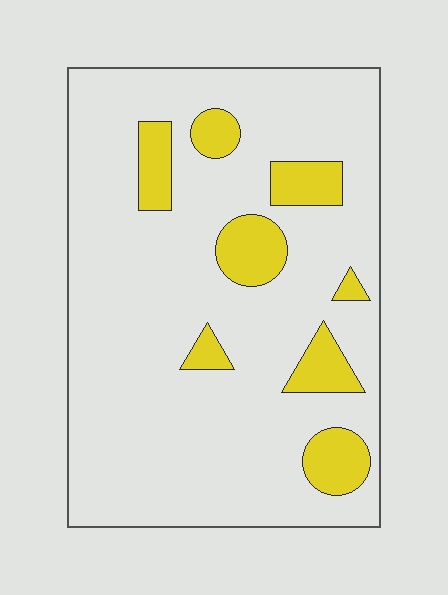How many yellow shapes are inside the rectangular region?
8.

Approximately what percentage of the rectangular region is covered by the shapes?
Approximately 15%.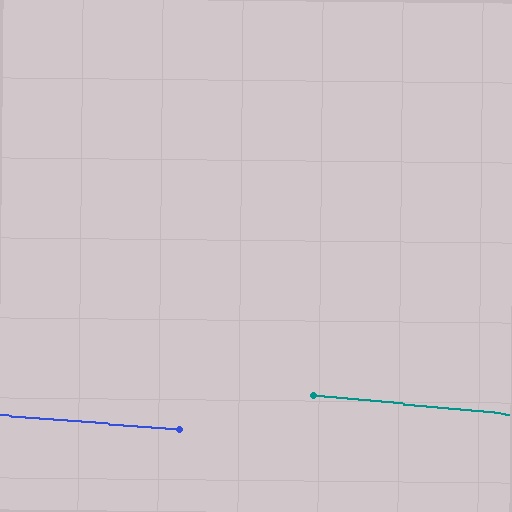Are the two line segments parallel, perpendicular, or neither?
Parallel — their directions differ by only 0.6°.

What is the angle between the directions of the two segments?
Approximately 1 degree.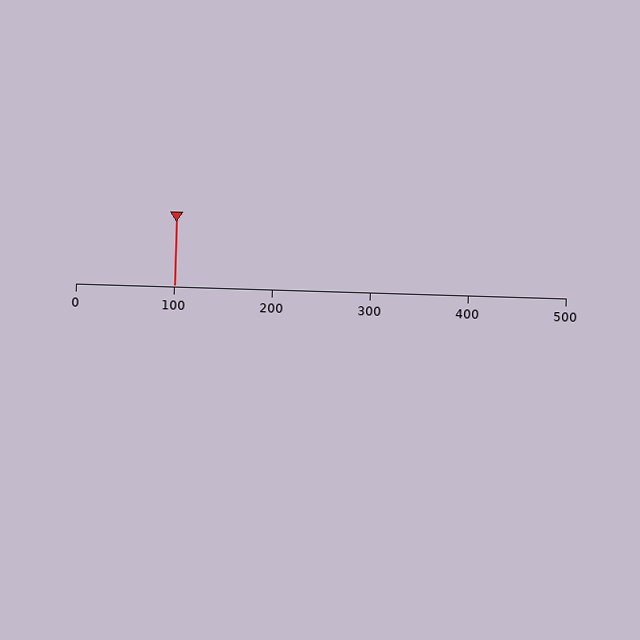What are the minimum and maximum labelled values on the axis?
The axis runs from 0 to 500.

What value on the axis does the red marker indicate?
The marker indicates approximately 100.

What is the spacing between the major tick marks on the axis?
The major ticks are spaced 100 apart.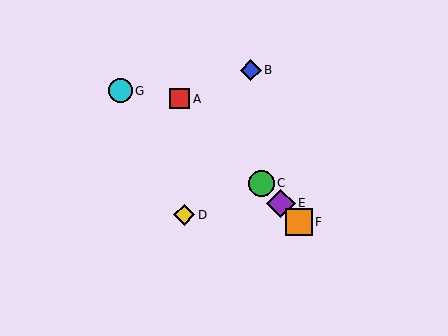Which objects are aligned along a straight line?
Objects A, C, E, F are aligned along a straight line.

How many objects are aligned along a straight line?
4 objects (A, C, E, F) are aligned along a straight line.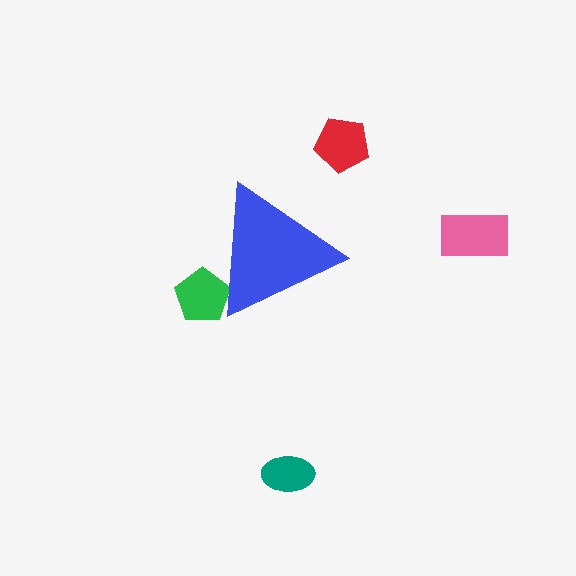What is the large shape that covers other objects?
A blue triangle.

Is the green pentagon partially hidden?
Yes, the green pentagon is partially hidden behind the blue triangle.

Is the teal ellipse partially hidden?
No, the teal ellipse is fully visible.